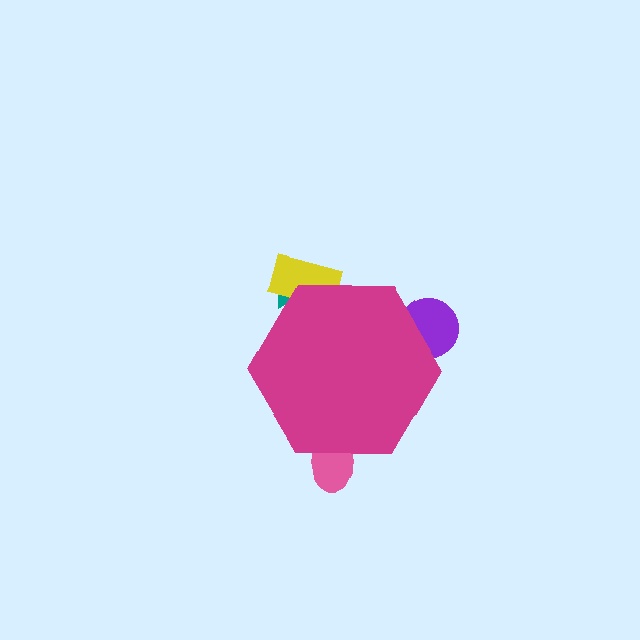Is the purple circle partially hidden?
Yes, the purple circle is partially hidden behind the magenta hexagon.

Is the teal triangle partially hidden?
Yes, the teal triangle is partially hidden behind the magenta hexagon.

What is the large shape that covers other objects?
A magenta hexagon.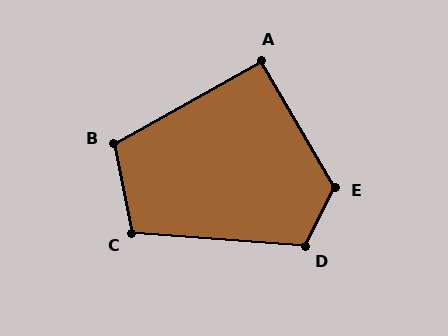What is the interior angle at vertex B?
Approximately 108 degrees (obtuse).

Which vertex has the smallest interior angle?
A, at approximately 91 degrees.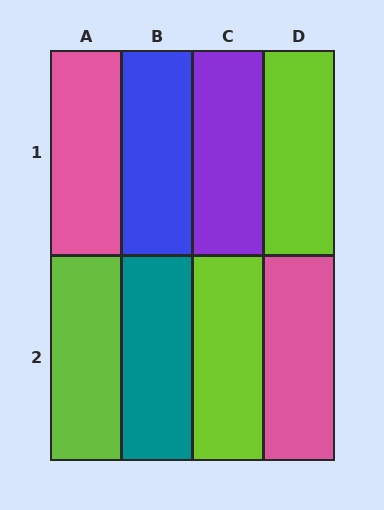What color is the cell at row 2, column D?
Pink.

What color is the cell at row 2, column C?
Lime.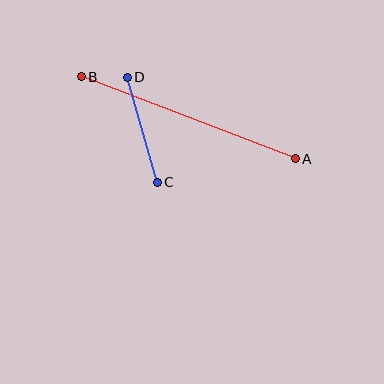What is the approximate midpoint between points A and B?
The midpoint is at approximately (188, 118) pixels.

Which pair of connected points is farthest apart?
Points A and B are farthest apart.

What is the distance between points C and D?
The distance is approximately 109 pixels.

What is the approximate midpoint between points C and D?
The midpoint is at approximately (142, 130) pixels.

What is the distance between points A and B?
The distance is approximately 229 pixels.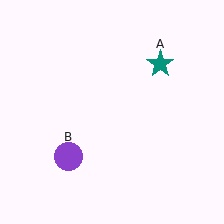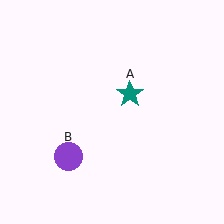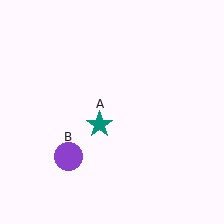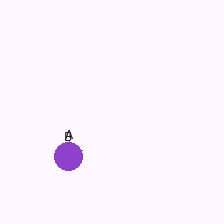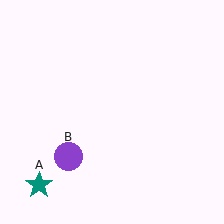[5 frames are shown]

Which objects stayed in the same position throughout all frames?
Purple circle (object B) remained stationary.